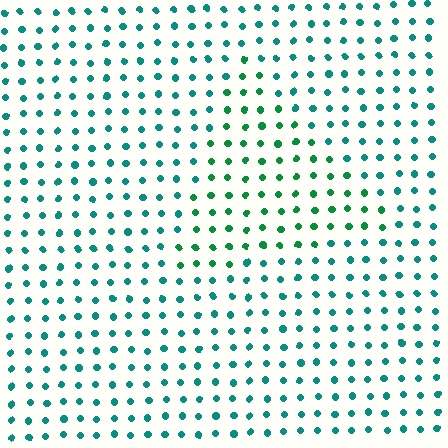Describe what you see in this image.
The image is filled with small teal elements in a uniform arrangement. A triangle-shaped region is visible where the elements are tinted to a slightly different hue, forming a subtle color boundary.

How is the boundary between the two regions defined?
The boundary is defined purely by a slight shift in hue (about 32 degrees). Spacing, size, and orientation are identical on both sides.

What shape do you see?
I see a triangle.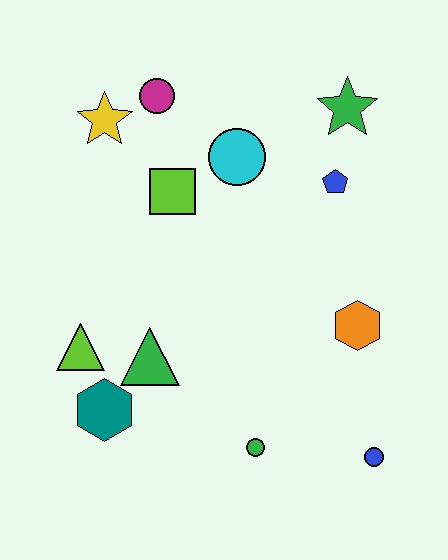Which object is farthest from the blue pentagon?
The teal hexagon is farthest from the blue pentagon.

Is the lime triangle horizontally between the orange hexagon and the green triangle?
No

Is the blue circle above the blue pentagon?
No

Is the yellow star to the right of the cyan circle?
No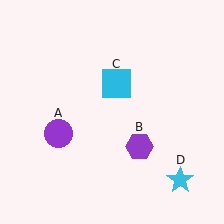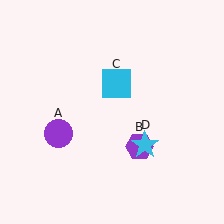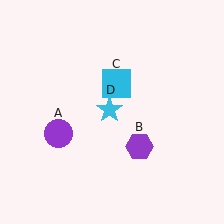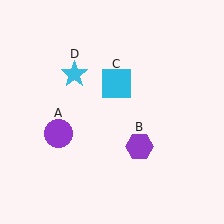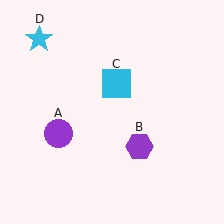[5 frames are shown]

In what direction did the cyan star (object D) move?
The cyan star (object D) moved up and to the left.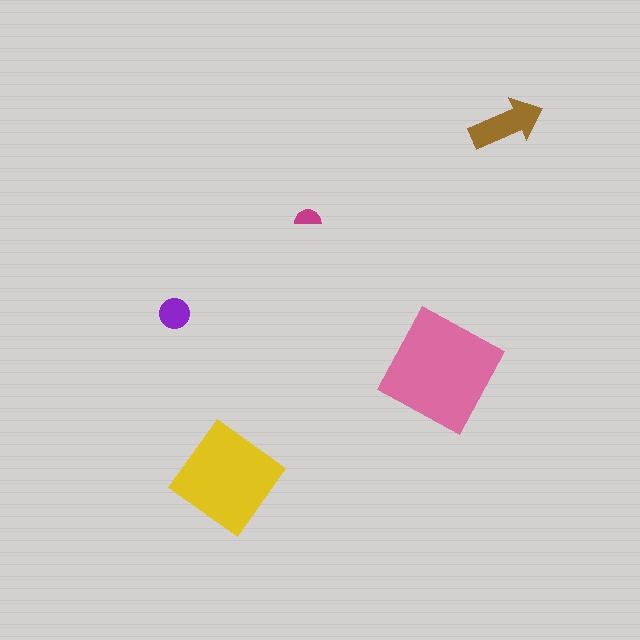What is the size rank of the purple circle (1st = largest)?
4th.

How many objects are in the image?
There are 5 objects in the image.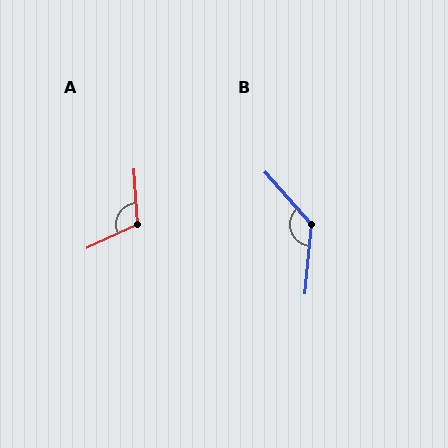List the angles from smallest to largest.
A (112°), B (133°).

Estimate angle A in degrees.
Approximately 112 degrees.